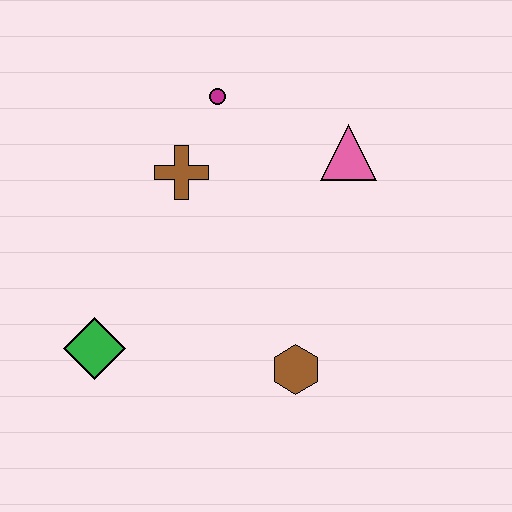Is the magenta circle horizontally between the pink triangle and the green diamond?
Yes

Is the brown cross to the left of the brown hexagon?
Yes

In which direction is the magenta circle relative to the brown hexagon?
The magenta circle is above the brown hexagon.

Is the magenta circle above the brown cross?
Yes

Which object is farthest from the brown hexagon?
The magenta circle is farthest from the brown hexagon.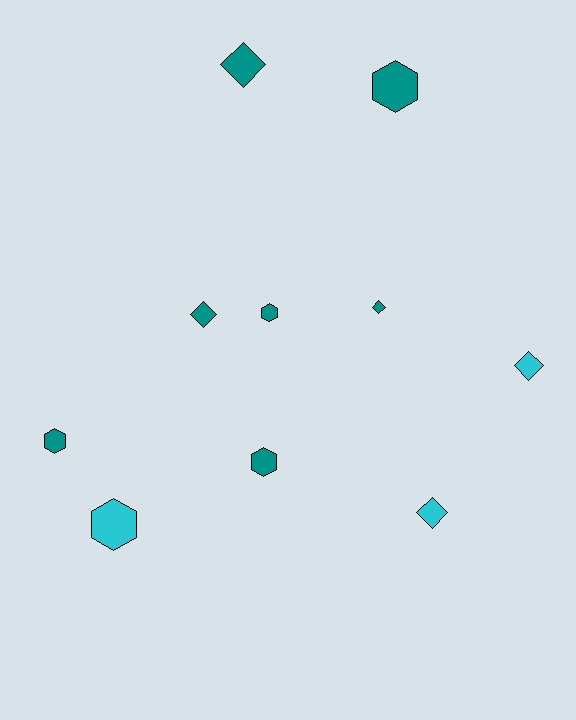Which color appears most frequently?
Teal, with 7 objects.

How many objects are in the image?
There are 10 objects.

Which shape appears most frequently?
Diamond, with 5 objects.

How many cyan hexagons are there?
There is 1 cyan hexagon.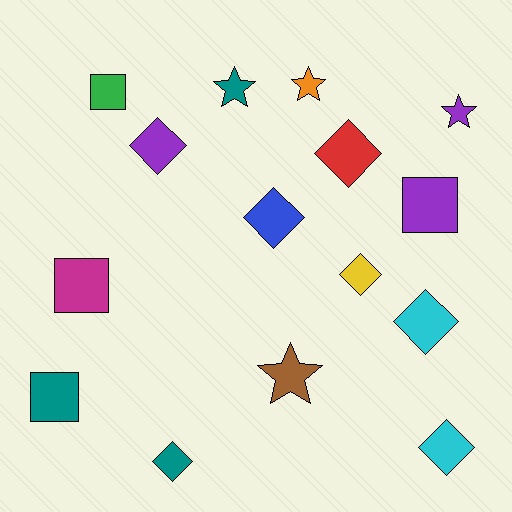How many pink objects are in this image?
There are no pink objects.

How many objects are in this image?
There are 15 objects.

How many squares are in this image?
There are 4 squares.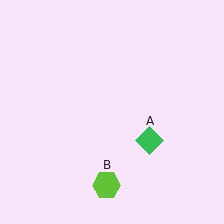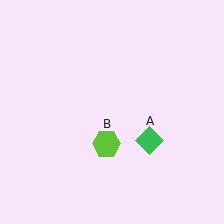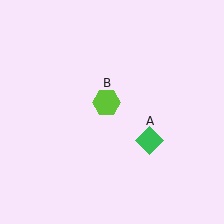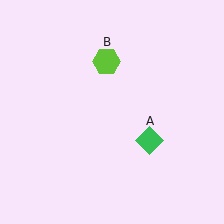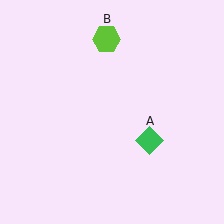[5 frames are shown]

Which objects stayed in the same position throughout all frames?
Green diamond (object A) remained stationary.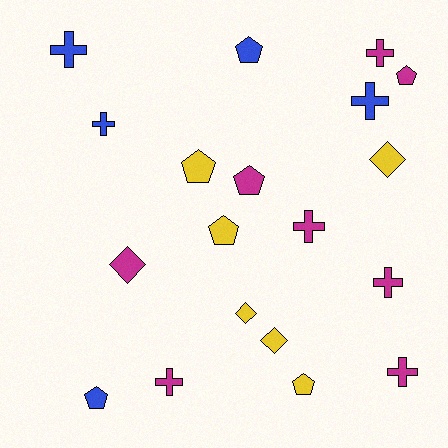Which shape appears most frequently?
Cross, with 8 objects.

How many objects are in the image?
There are 19 objects.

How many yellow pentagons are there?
There are 3 yellow pentagons.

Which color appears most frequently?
Magenta, with 8 objects.